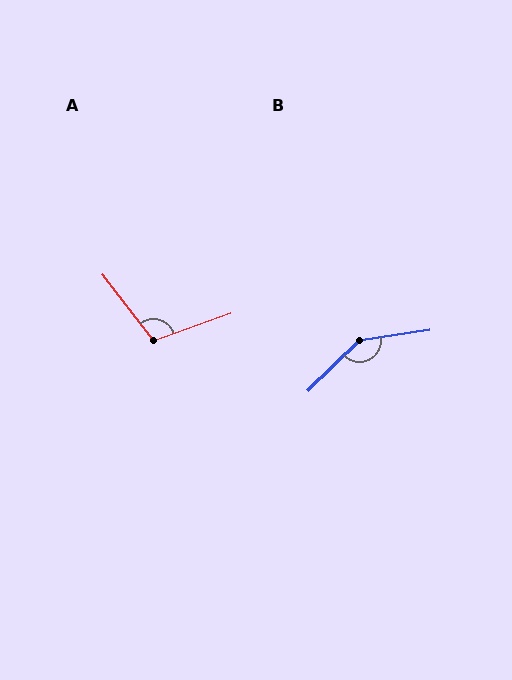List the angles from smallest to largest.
A (108°), B (144°).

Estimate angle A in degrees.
Approximately 108 degrees.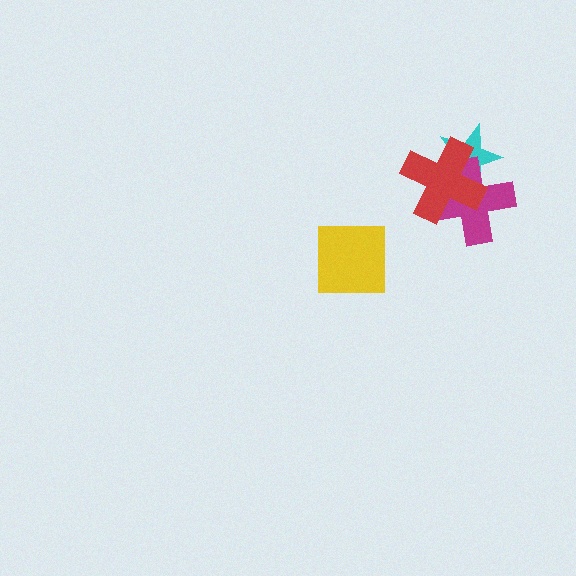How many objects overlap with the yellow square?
0 objects overlap with the yellow square.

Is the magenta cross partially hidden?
Yes, it is partially covered by another shape.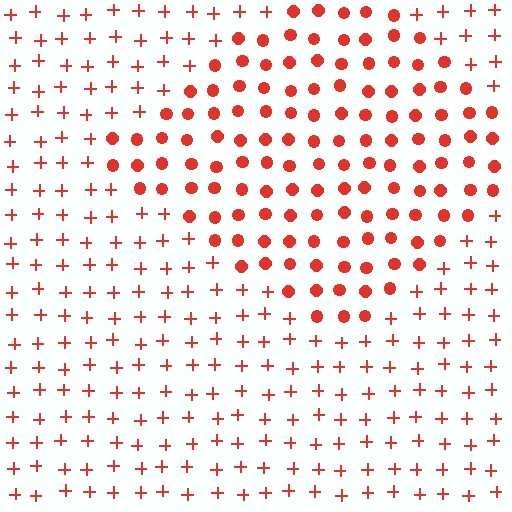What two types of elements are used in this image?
The image uses circles inside the diamond region and plus signs outside it.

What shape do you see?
I see a diamond.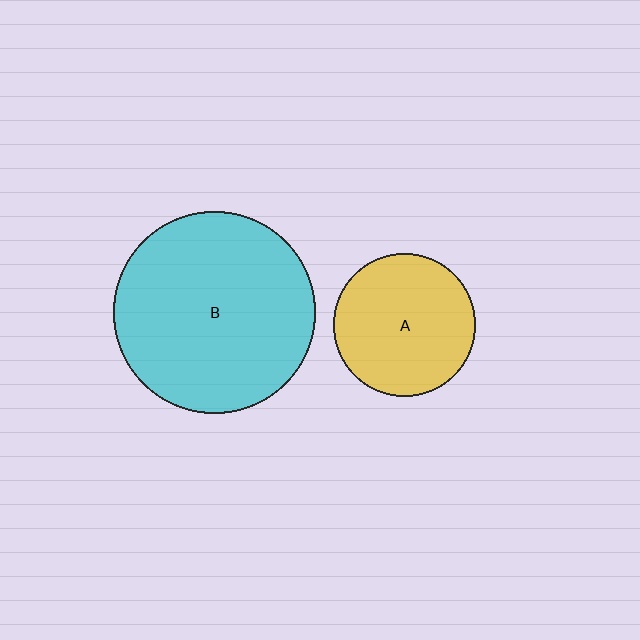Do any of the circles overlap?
No, none of the circles overlap.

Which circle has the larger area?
Circle B (cyan).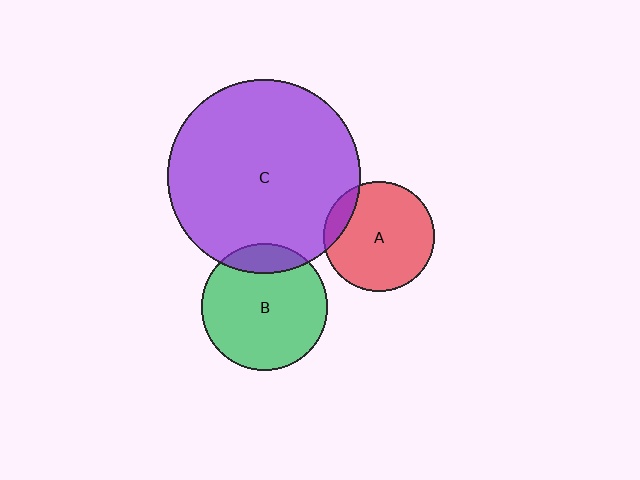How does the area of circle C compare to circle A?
Approximately 3.1 times.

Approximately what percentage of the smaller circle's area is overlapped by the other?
Approximately 15%.